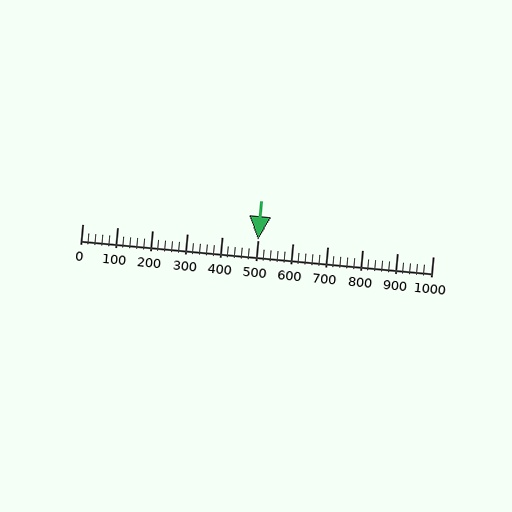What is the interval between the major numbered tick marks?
The major tick marks are spaced 100 units apart.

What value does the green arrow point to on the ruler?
The green arrow points to approximately 502.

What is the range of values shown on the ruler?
The ruler shows values from 0 to 1000.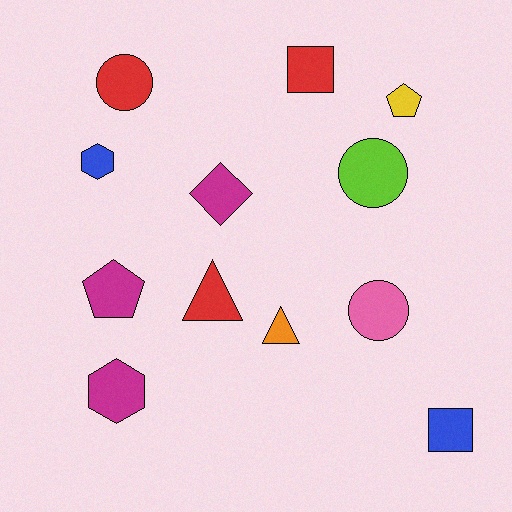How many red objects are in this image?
There are 3 red objects.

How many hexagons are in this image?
There are 2 hexagons.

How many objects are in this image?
There are 12 objects.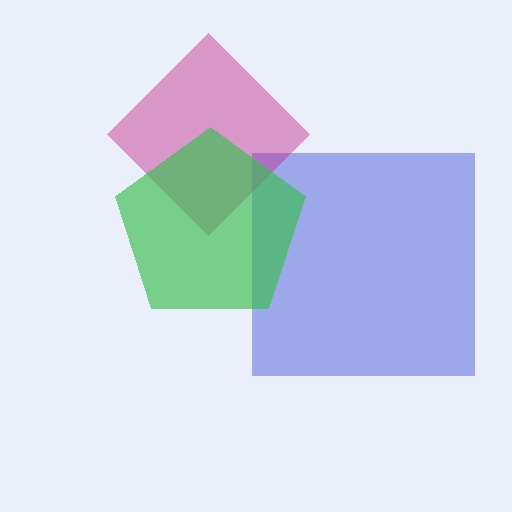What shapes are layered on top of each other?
The layered shapes are: a blue square, a magenta diamond, a green pentagon.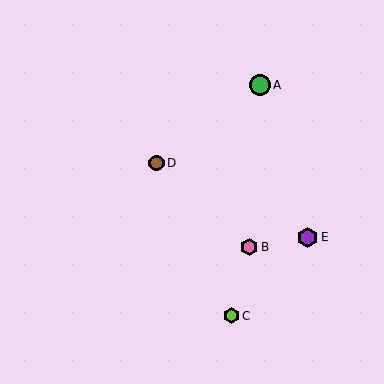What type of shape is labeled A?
Shape A is a green circle.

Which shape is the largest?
The green circle (labeled A) is the largest.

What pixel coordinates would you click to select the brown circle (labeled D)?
Click at (157, 163) to select the brown circle D.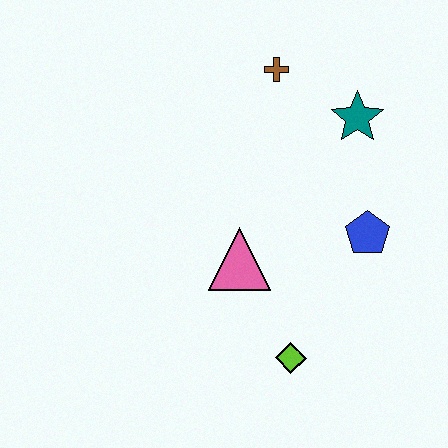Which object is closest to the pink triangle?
The lime diamond is closest to the pink triangle.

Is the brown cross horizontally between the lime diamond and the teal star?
No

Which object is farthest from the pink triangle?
The brown cross is farthest from the pink triangle.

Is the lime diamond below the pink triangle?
Yes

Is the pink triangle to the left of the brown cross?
Yes